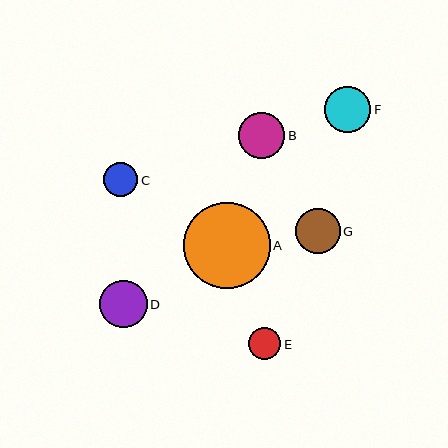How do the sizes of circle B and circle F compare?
Circle B and circle F are approximately the same size.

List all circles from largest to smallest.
From largest to smallest: A, D, B, F, G, C, E.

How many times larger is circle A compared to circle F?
Circle A is approximately 1.9 times the size of circle F.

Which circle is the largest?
Circle A is the largest with a size of approximately 87 pixels.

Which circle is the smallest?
Circle E is the smallest with a size of approximately 32 pixels.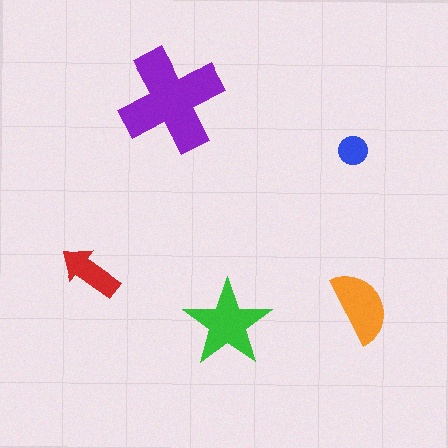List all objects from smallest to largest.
The blue circle, the red arrow, the orange semicircle, the green star, the purple cross.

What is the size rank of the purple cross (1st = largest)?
1st.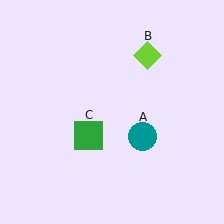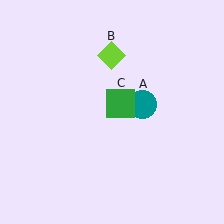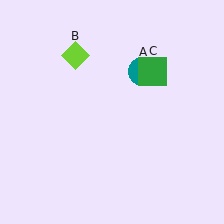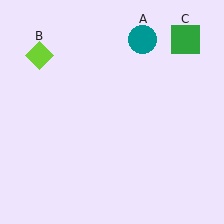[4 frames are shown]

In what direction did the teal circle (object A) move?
The teal circle (object A) moved up.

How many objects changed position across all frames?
3 objects changed position: teal circle (object A), lime diamond (object B), green square (object C).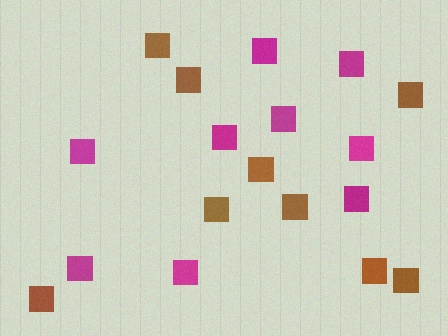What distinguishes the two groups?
There are 2 groups: one group of brown squares (9) and one group of magenta squares (9).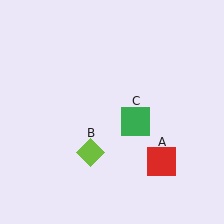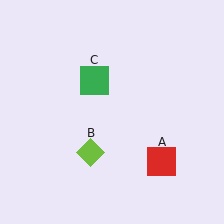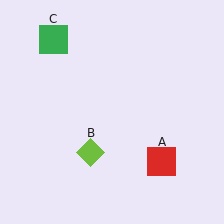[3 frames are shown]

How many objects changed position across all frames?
1 object changed position: green square (object C).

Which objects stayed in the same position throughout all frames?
Red square (object A) and lime diamond (object B) remained stationary.